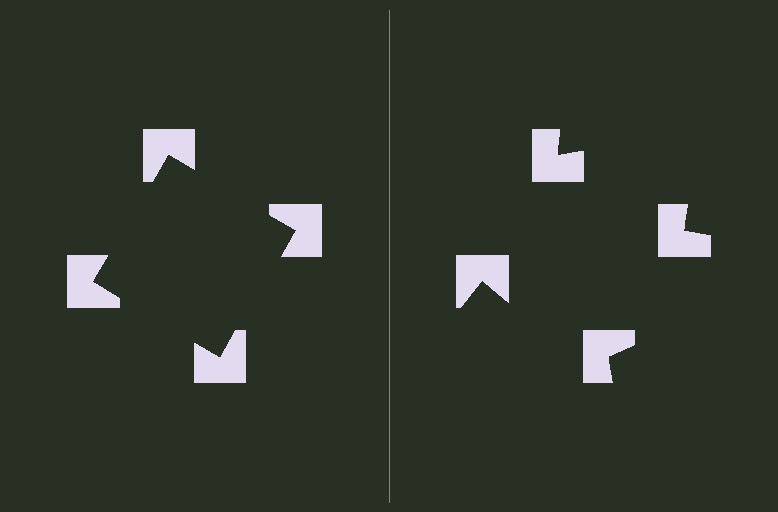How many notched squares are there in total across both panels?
8 — 4 on each side.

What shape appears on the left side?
An illusory square.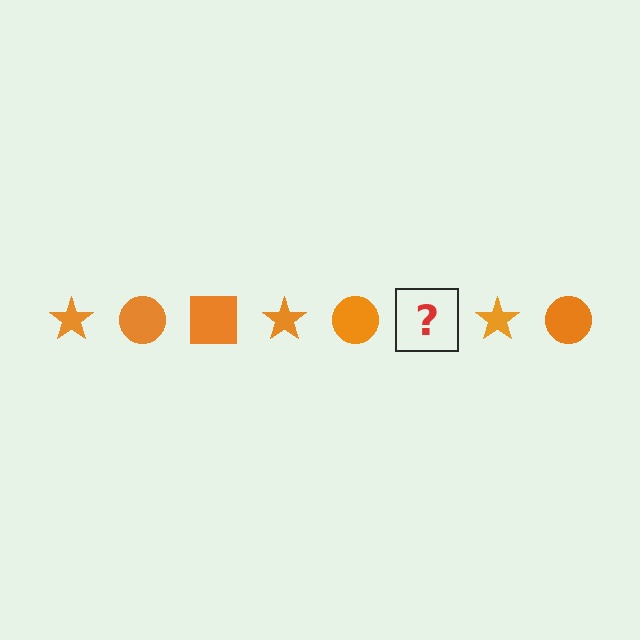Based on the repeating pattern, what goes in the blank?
The blank should be an orange square.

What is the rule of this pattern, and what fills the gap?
The rule is that the pattern cycles through star, circle, square shapes in orange. The gap should be filled with an orange square.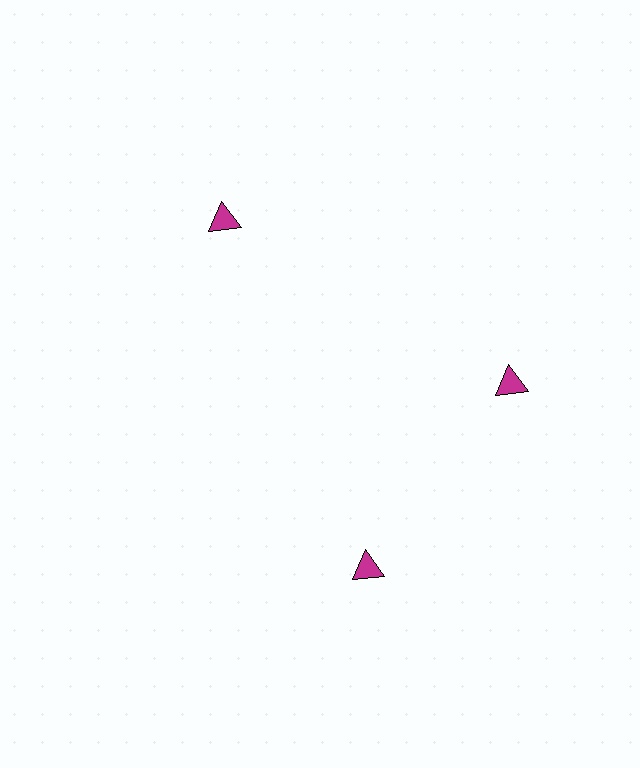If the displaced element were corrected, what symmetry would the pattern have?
It would have 3-fold rotational symmetry — the pattern would map onto itself every 120 degrees.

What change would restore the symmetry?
The symmetry would be restored by rotating it back into even spacing with its neighbors so that all 3 triangles sit at equal angles and equal distance from the center.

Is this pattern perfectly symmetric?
No. The 3 magenta triangles are arranged in a ring, but one element near the 7 o'clock position is rotated out of alignment along the ring, breaking the 3-fold rotational symmetry.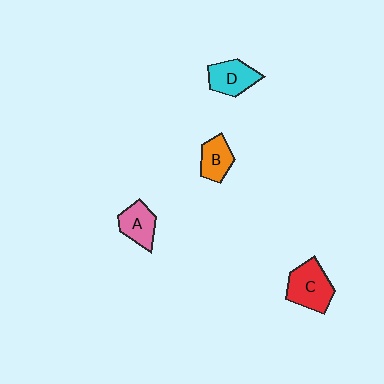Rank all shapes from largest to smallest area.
From largest to smallest: C (red), D (cyan), A (pink), B (orange).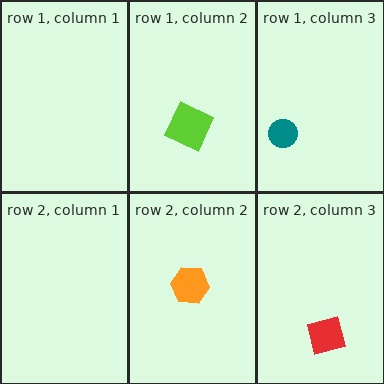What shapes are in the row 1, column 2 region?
The lime square.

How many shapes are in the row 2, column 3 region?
1.